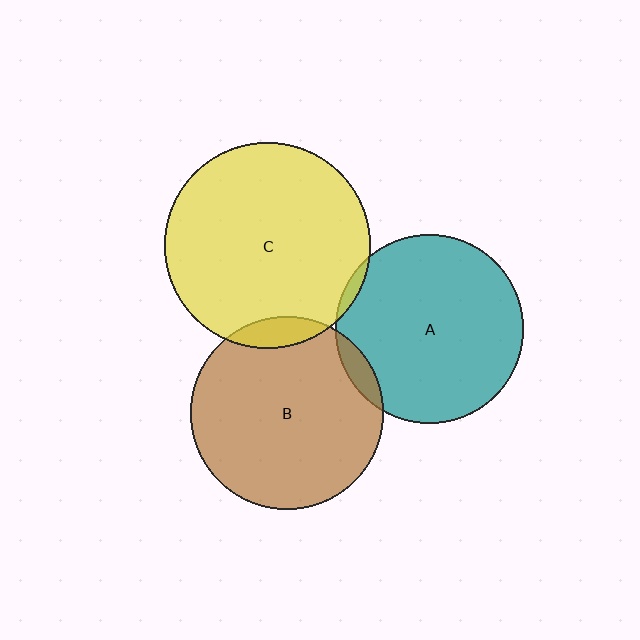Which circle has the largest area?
Circle C (yellow).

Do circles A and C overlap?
Yes.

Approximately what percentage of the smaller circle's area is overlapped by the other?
Approximately 5%.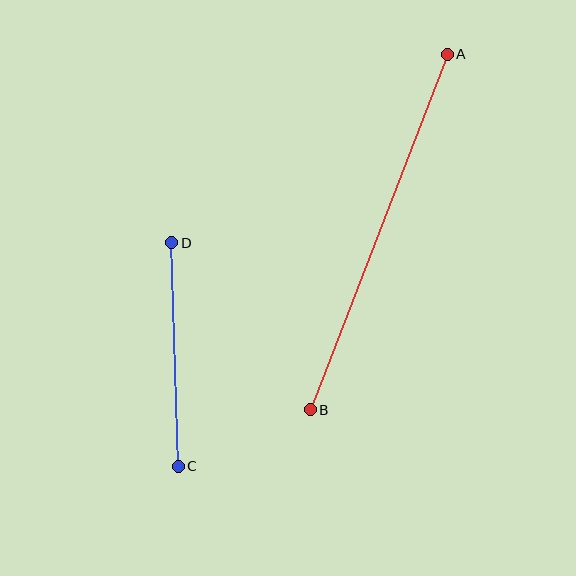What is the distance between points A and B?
The distance is approximately 381 pixels.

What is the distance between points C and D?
The distance is approximately 223 pixels.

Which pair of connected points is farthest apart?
Points A and B are farthest apart.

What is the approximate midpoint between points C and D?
The midpoint is at approximately (175, 354) pixels.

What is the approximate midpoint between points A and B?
The midpoint is at approximately (379, 232) pixels.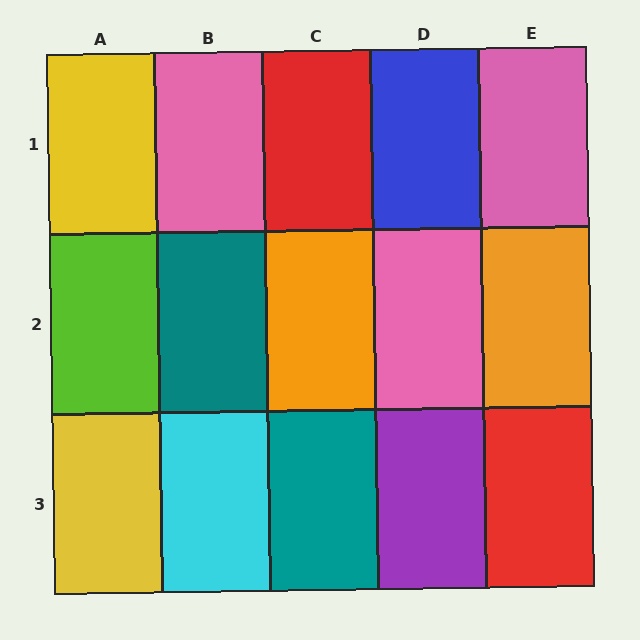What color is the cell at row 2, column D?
Pink.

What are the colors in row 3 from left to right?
Yellow, cyan, teal, purple, red.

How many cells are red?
2 cells are red.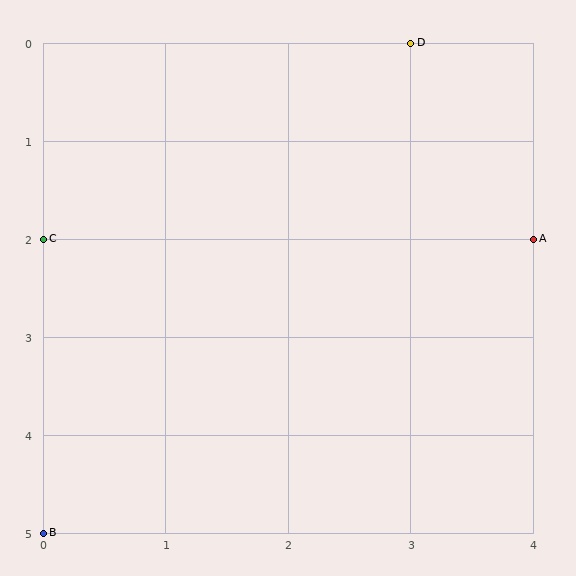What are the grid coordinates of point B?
Point B is at grid coordinates (0, 5).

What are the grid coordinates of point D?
Point D is at grid coordinates (3, 0).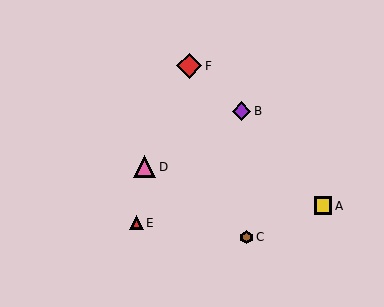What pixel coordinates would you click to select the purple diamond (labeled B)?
Click at (242, 111) to select the purple diamond B.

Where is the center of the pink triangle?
The center of the pink triangle is at (145, 167).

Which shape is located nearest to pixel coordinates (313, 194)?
The yellow square (labeled A) at (323, 206) is nearest to that location.